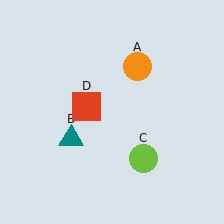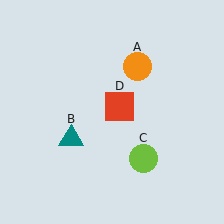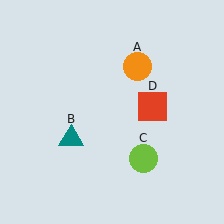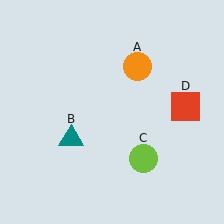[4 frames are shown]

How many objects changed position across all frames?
1 object changed position: red square (object D).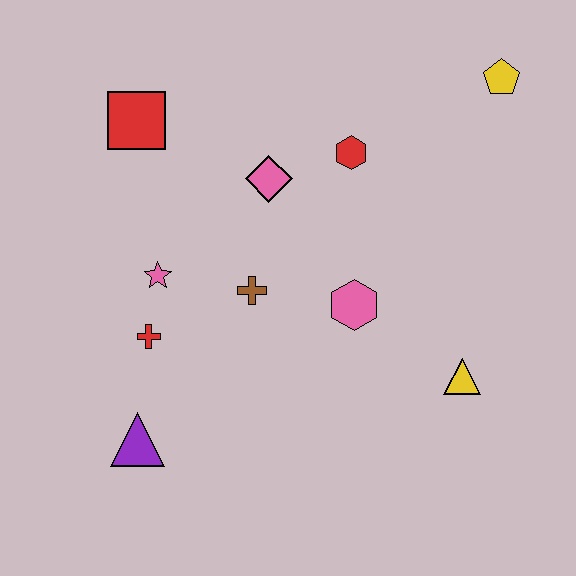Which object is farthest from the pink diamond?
The purple triangle is farthest from the pink diamond.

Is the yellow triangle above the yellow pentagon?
No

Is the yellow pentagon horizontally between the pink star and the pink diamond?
No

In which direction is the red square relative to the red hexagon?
The red square is to the left of the red hexagon.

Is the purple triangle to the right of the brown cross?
No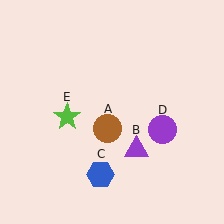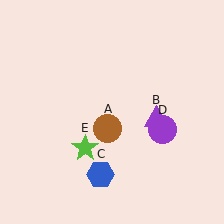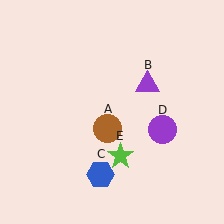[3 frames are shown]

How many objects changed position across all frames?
2 objects changed position: purple triangle (object B), lime star (object E).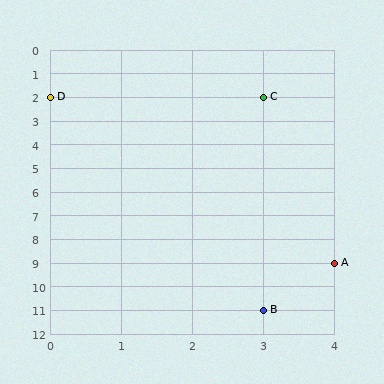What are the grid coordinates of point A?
Point A is at grid coordinates (4, 9).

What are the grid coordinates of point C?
Point C is at grid coordinates (3, 2).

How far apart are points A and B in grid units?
Points A and B are 1 column and 2 rows apart (about 2.2 grid units diagonally).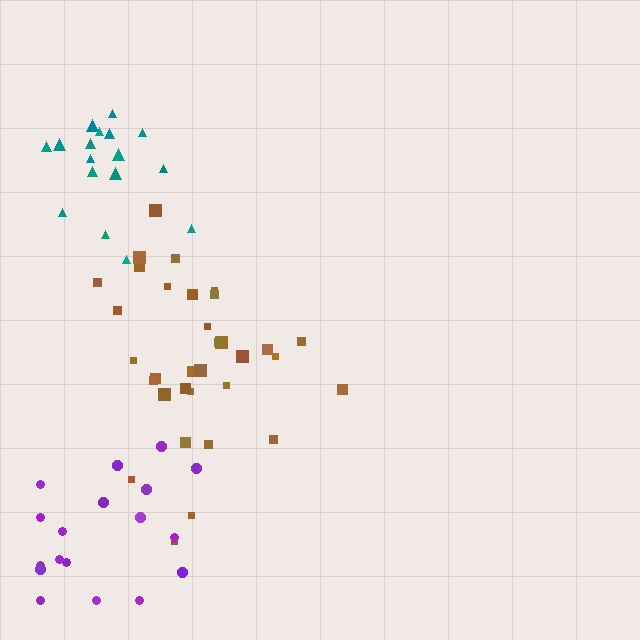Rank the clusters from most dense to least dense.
teal, brown, purple.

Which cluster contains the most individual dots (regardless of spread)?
Brown (33).